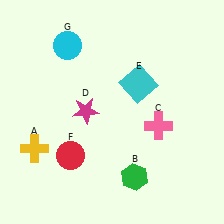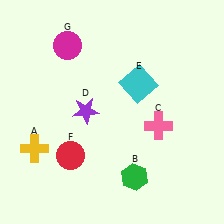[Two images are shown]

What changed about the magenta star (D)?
In Image 1, D is magenta. In Image 2, it changed to purple.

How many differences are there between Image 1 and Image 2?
There are 2 differences between the two images.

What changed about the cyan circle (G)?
In Image 1, G is cyan. In Image 2, it changed to magenta.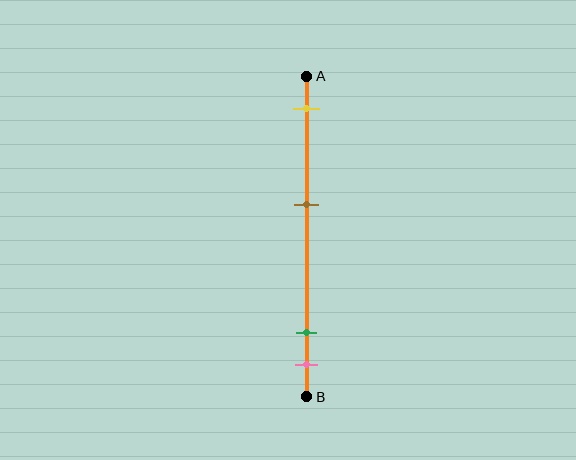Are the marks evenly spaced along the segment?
No, the marks are not evenly spaced.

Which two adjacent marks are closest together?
The green and pink marks are the closest adjacent pair.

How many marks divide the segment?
There are 4 marks dividing the segment.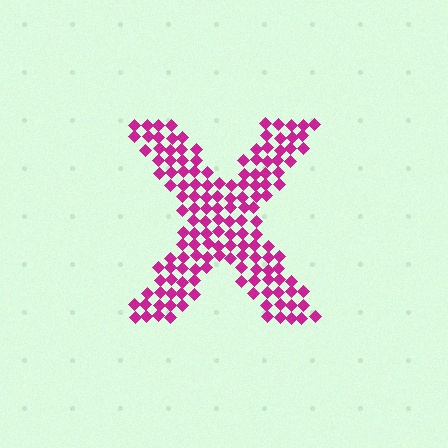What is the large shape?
The large shape is the letter X.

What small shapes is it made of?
It is made of small diamonds.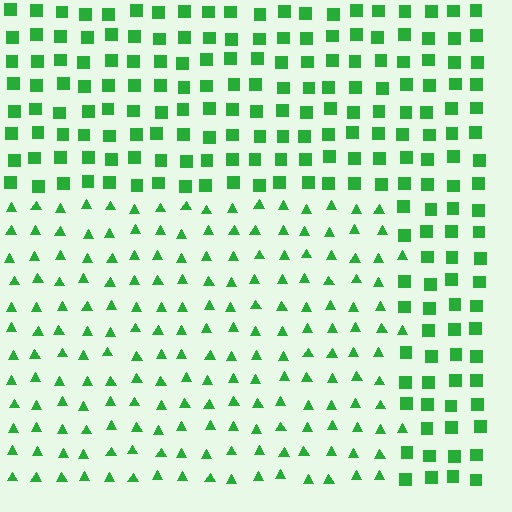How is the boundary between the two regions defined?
The boundary is defined by a change in element shape: triangles inside vs. squares outside. All elements share the same color and spacing.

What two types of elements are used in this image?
The image uses triangles inside the rectangle region and squares outside it.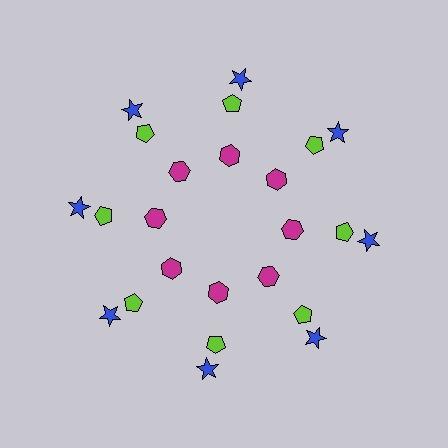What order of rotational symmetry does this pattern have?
This pattern has 8-fold rotational symmetry.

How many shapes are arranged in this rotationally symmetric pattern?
There are 24 shapes, arranged in 8 groups of 3.